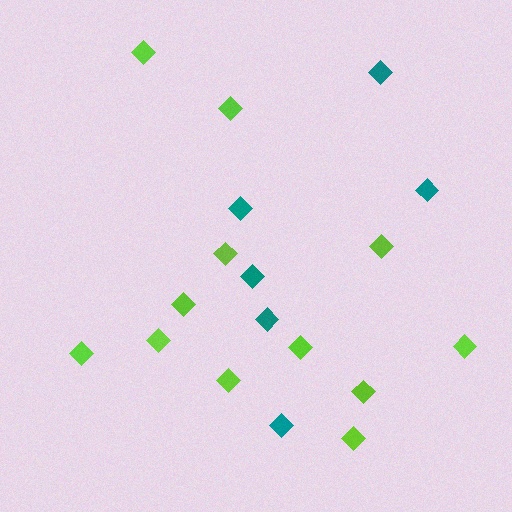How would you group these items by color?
There are 2 groups: one group of lime diamonds (12) and one group of teal diamonds (6).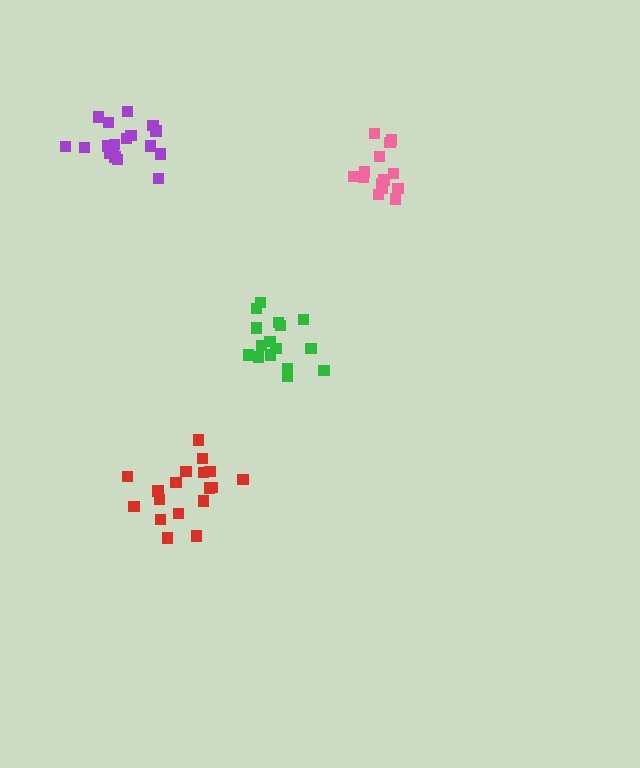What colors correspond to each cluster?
The clusters are colored: red, purple, pink, green.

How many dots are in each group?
Group 1: 18 dots, Group 2: 18 dots, Group 3: 14 dots, Group 4: 16 dots (66 total).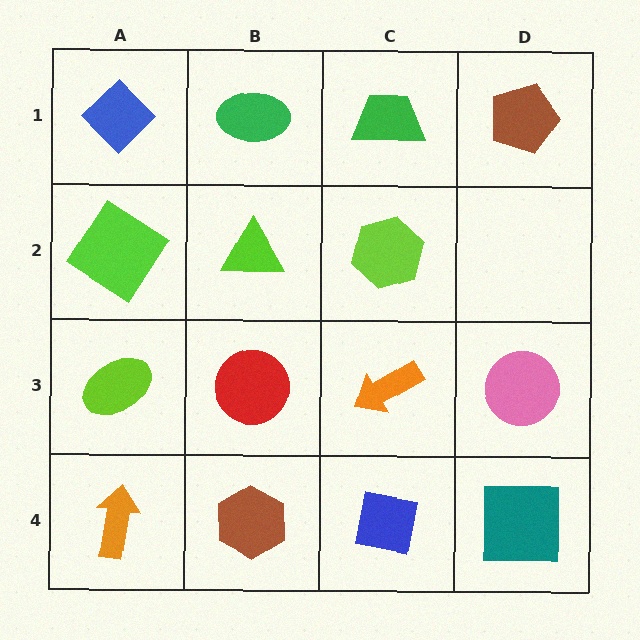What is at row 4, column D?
A teal square.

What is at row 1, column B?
A green ellipse.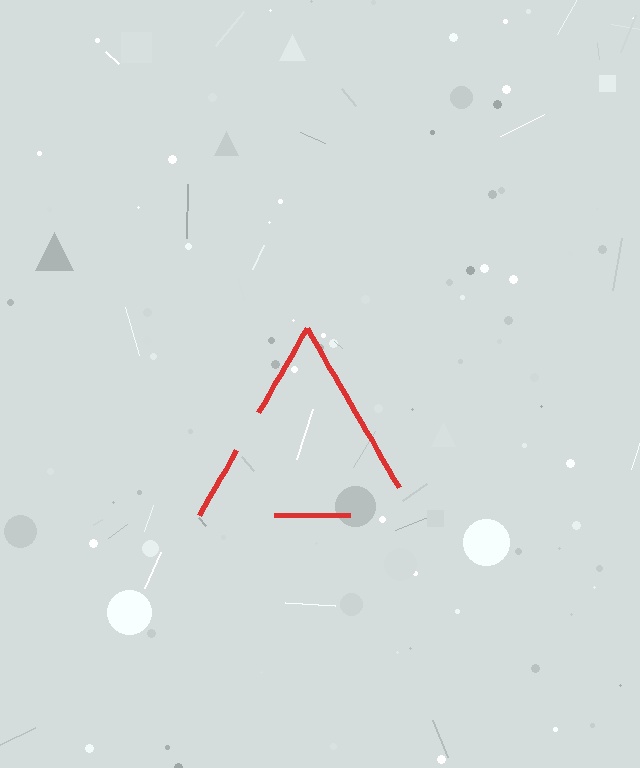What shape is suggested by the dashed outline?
The dashed outline suggests a triangle.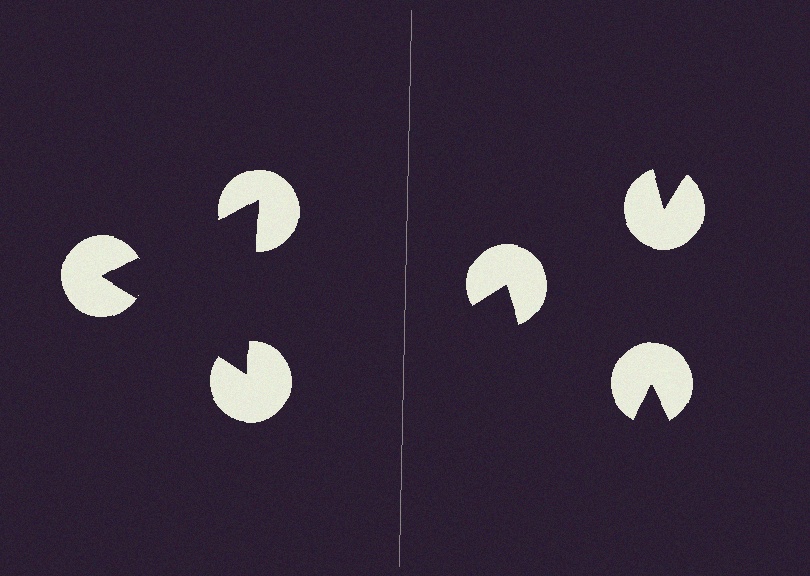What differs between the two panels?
The pac-man discs are positioned identically on both sides; only the wedge orientations differ. On the left they align to a triangle; on the right they are misaligned.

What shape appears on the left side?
An illusory triangle.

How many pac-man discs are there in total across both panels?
6 — 3 on each side.